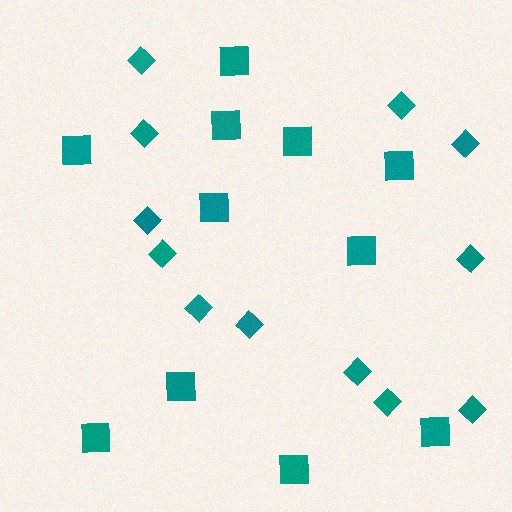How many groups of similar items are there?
There are 2 groups: one group of diamonds (12) and one group of squares (11).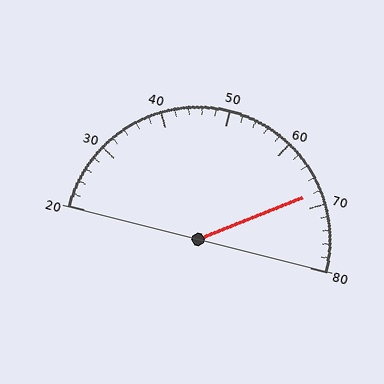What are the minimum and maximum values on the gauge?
The gauge ranges from 20 to 80.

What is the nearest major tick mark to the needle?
The nearest major tick mark is 70.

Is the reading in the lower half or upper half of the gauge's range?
The reading is in the upper half of the range (20 to 80).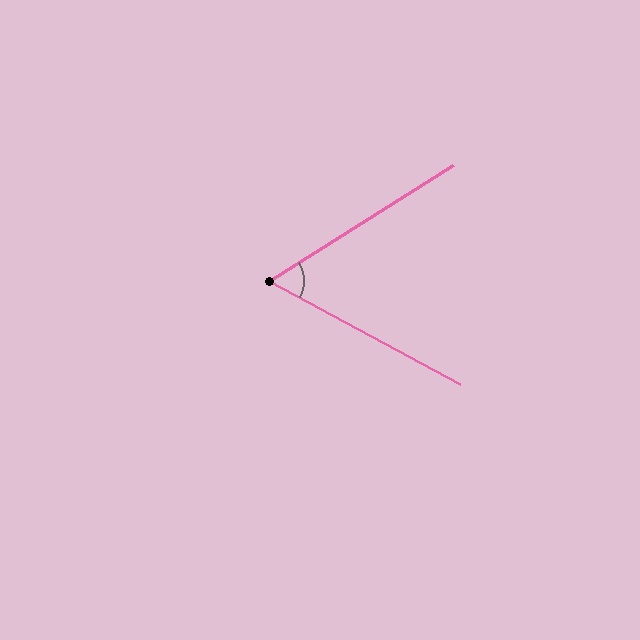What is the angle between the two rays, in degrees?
Approximately 61 degrees.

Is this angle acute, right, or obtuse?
It is acute.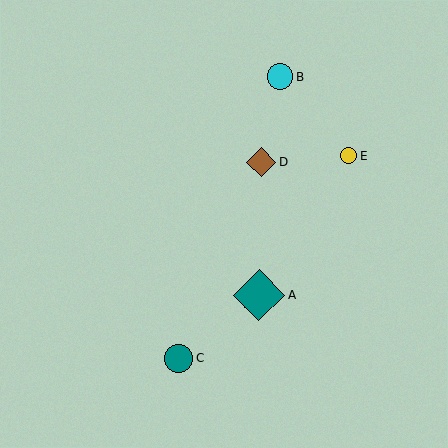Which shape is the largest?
The teal diamond (labeled A) is the largest.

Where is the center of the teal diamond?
The center of the teal diamond is at (259, 295).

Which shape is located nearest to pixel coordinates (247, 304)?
The teal diamond (labeled A) at (259, 295) is nearest to that location.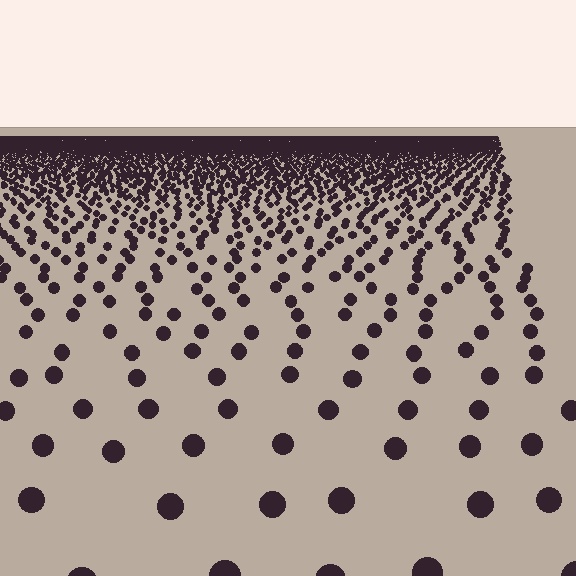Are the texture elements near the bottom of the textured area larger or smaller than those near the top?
Larger. Near the bottom, elements are closer to the viewer and appear at a bigger on-screen size.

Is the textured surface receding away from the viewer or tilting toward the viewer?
The surface is receding away from the viewer. Texture elements get smaller and denser toward the top.